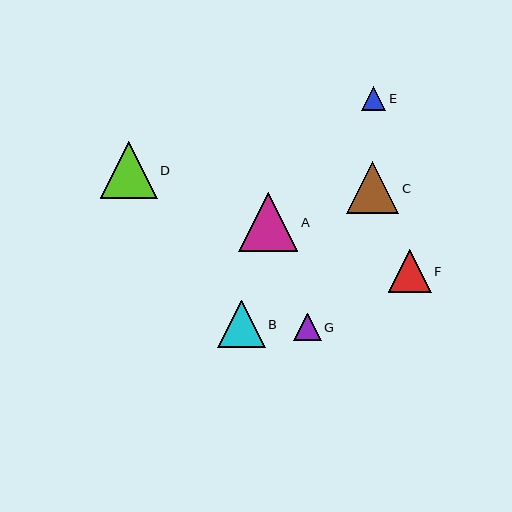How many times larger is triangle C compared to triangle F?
Triangle C is approximately 1.2 times the size of triangle F.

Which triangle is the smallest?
Triangle E is the smallest with a size of approximately 24 pixels.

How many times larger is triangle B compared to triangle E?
Triangle B is approximately 2.0 times the size of triangle E.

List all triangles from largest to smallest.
From largest to smallest: A, D, C, B, F, G, E.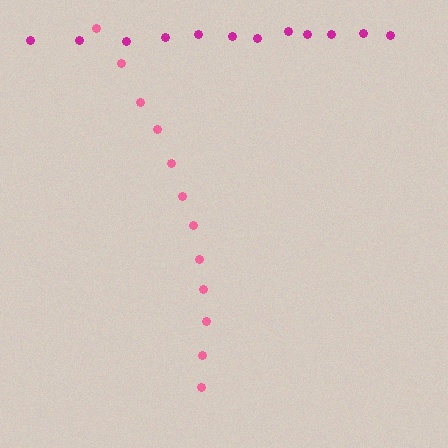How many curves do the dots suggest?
There are 2 distinct paths.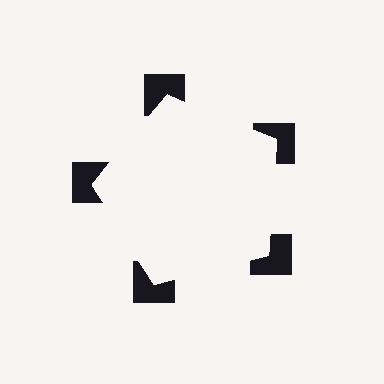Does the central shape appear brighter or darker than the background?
It typically appears slightly brighter than the background, even though no actual brightness change is drawn.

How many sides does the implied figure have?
5 sides.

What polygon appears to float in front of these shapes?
An illusory pentagon — its edges are inferred from the aligned wedge cuts in the notched squares, not physically drawn.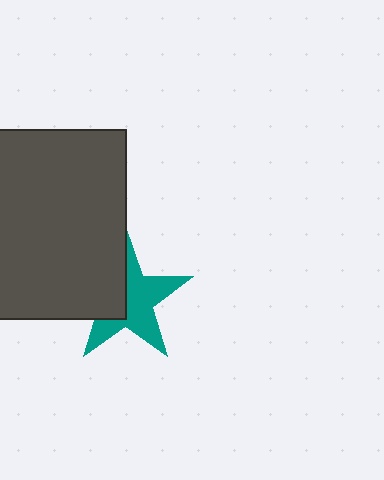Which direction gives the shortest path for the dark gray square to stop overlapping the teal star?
Moving left gives the shortest separation.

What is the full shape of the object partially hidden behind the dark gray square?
The partially hidden object is a teal star.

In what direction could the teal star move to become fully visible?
The teal star could move right. That would shift it out from behind the dark gray square entirely.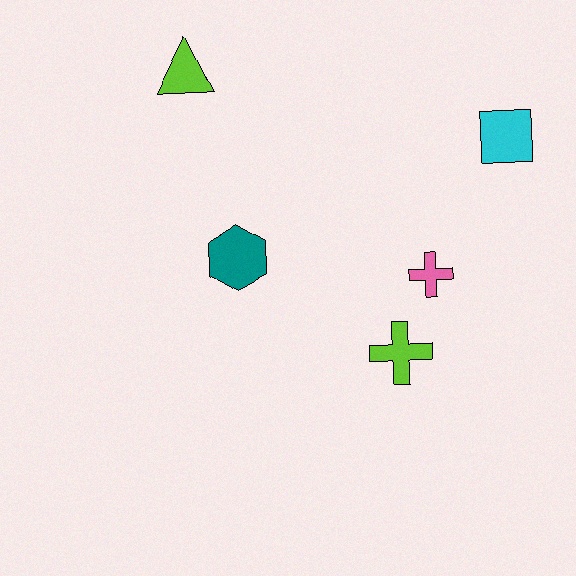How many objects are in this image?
There are 5 objects.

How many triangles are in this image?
There is 1 triangle.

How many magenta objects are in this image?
There are no magenta objects.